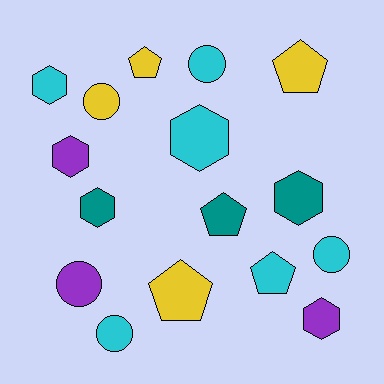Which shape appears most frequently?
Hexagon, with 6 objects.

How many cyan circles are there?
There are 3 cyan circles.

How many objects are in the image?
There are 16 objects.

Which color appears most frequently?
Cyan, with 6 objects.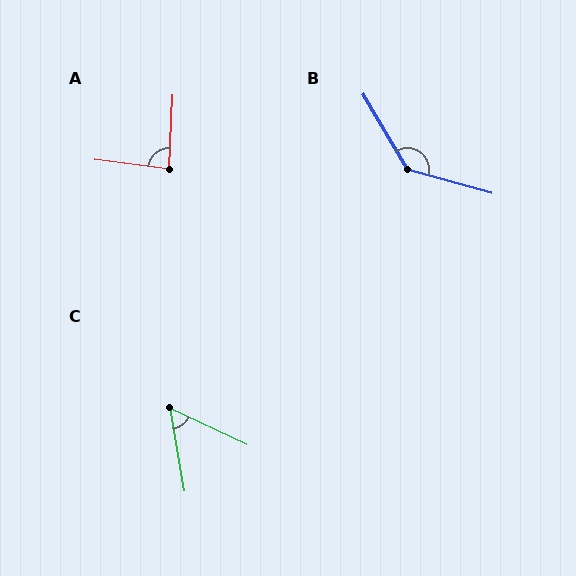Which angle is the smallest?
C, at approximately 55 degrees.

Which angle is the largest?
B, at approximately 136 degrees.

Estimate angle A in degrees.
Approximately 85 degrees.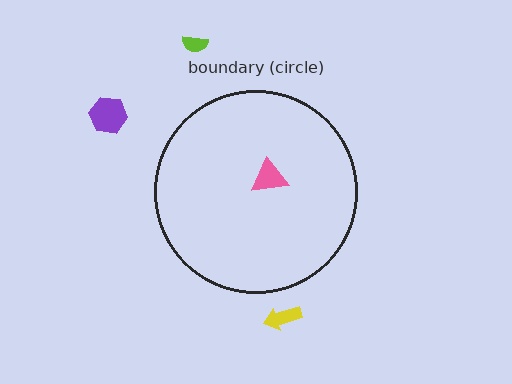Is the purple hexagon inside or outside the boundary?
Outside.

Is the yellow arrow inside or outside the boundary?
Outside.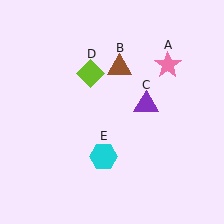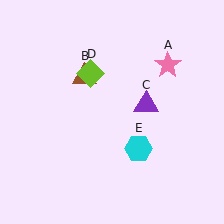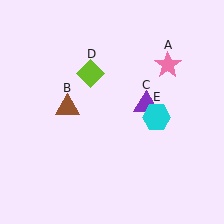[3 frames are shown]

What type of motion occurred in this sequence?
The brown triangle (object B), cyan hexagon (object E) rotated counterclockwise around the center of the scene.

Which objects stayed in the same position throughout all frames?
Pink star (object A) and purple triangle (object C) and lime diamond (object D) remained stationary.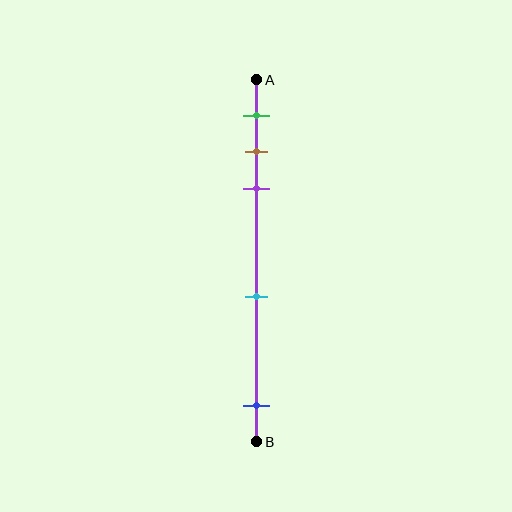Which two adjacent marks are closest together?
The brown and purple marks are the closest adjacent pair.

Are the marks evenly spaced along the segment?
No, the marks are not evenly spaced.